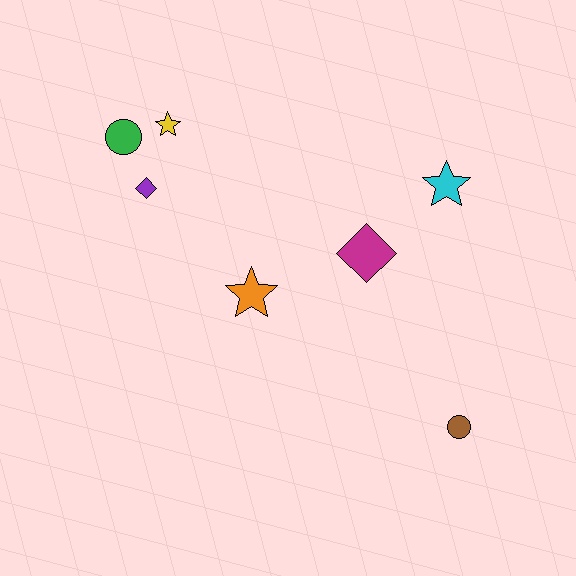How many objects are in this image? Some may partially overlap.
There are 7 objects.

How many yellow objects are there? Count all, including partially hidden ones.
There is 1 yellow object.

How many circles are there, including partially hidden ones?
There are 2 circles.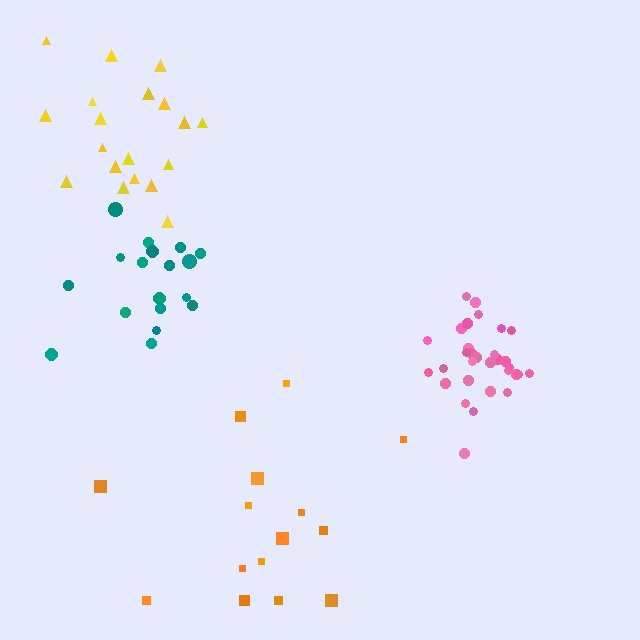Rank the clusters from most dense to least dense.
pink, teal, yellow, orange.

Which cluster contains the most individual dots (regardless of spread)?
Pink (31).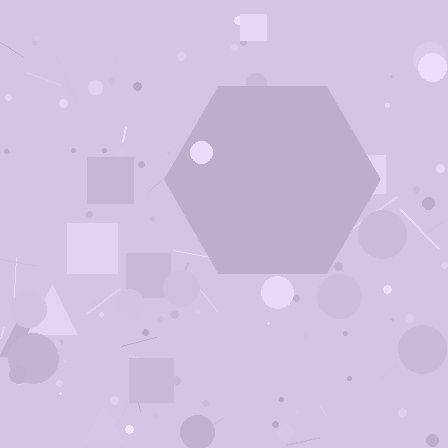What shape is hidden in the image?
A hexagon is hidden in the image.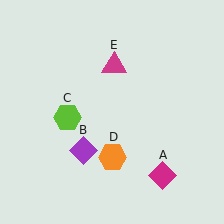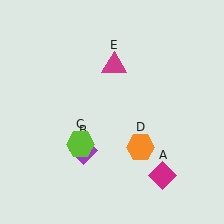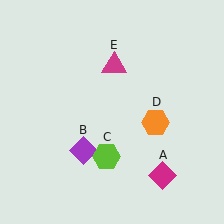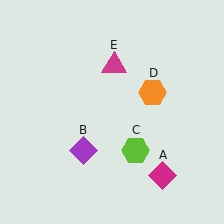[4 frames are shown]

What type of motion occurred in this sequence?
The lime hexagon (object C), orange hexagon (object D) rotated counterclockwise around the center of the scene.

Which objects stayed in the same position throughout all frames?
Magenta diamond (object A) and purple diamond (object B) and magenta triangle (object E) remained stationary.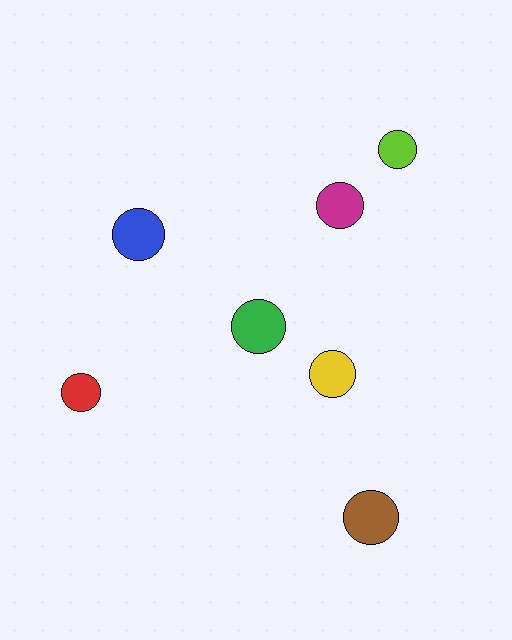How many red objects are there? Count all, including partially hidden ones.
There is 1 red object.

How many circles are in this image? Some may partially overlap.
There are 7 circles.